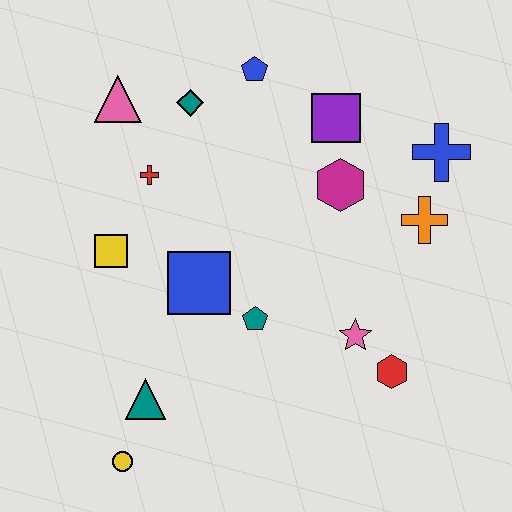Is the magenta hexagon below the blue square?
No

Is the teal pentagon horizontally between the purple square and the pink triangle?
Yes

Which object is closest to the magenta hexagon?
The purple square is closest to the magenta hexagon.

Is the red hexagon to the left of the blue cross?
Yes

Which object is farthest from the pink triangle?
The red hexagon is farthest from the pink triangle.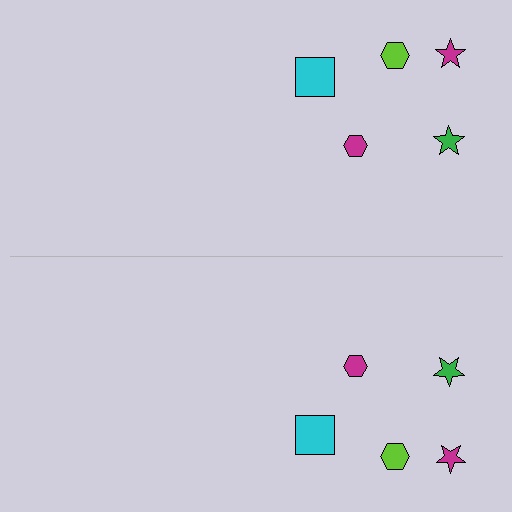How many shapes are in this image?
There are 10 shapes in this image.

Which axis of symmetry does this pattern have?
The pattern has a horizontal axis of symmetry running through the center of the image.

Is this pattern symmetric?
Yes, this pattern has bilateral (reflection) symmetry.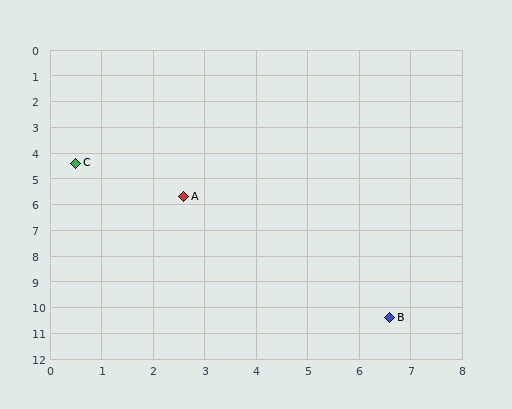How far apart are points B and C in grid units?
Points B and C are about 8.6 grid units apart.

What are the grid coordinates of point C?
Point C is at approximately (0.5, 4.4).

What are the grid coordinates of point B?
Point B is at approximately (6.6, 10.4).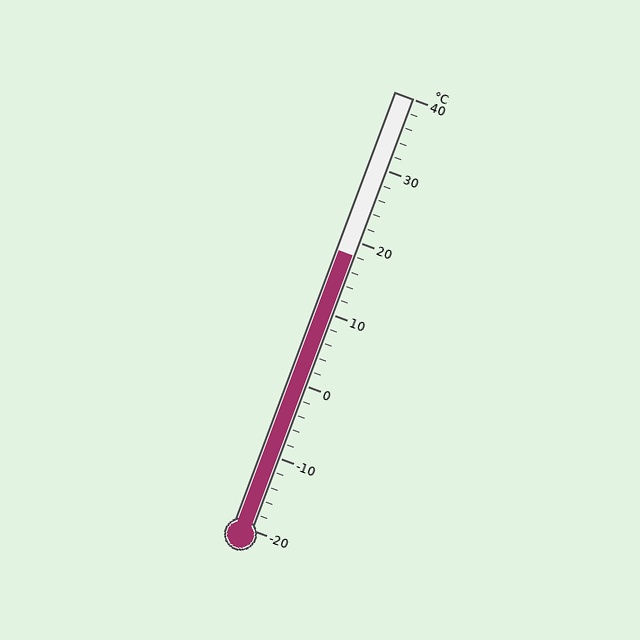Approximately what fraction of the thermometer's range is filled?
The thermometer is filled to approximately 65% of its range.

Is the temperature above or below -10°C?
The temperature is above -10°C.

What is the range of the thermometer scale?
The thermometer scale ranges from -20°C to 40°C.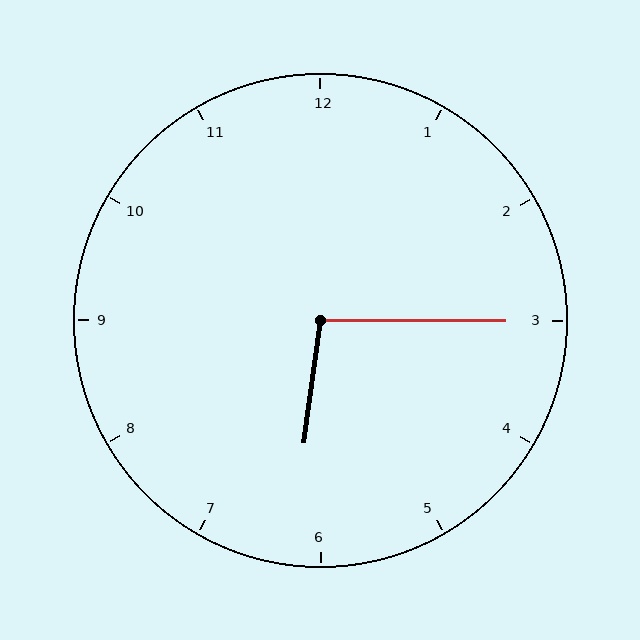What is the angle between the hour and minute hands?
Approximately 98 degrees.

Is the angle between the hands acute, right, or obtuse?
It is obtuse.